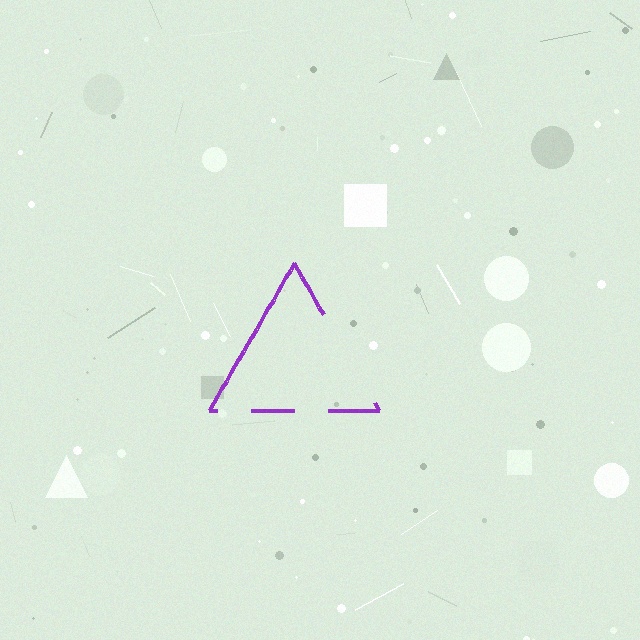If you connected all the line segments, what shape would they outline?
They would outline a triangle.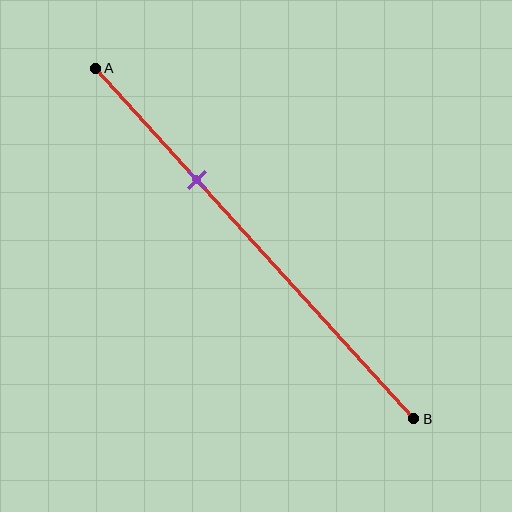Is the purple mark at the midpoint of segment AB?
No, the mark is at about 30% from A, not at the 50% midpoint.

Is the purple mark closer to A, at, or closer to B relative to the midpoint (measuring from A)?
The purple mark is closer to point A than the midpoint of segment AB.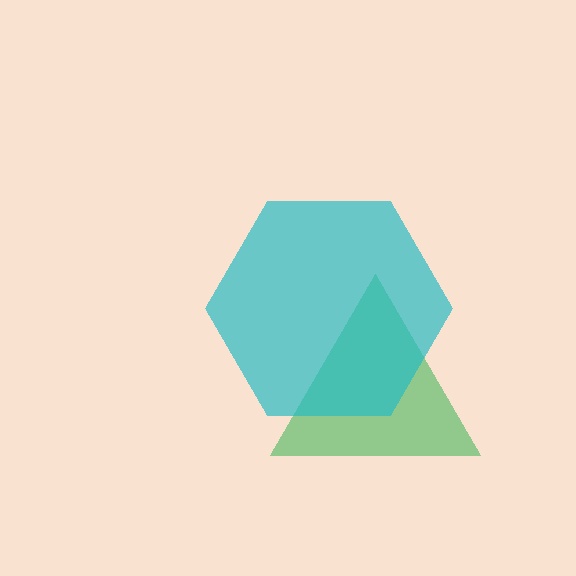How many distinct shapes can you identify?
There are 2 distinct shapes: a green triangle, a cyan hexagon.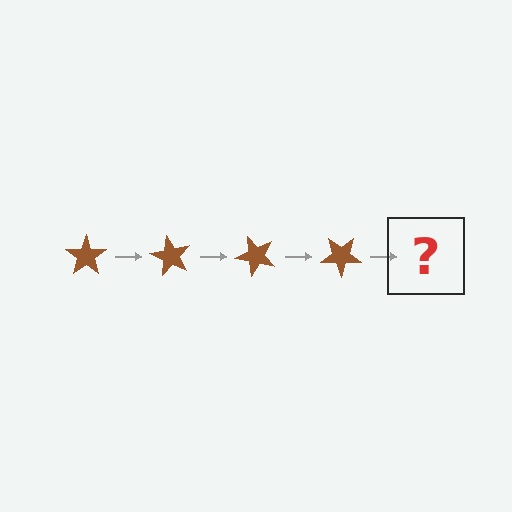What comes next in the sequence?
The next element should be a brown star rotated 240 degrees.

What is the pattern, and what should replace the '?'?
The pattern is that the star rotates 60 degrees each step. The '?' should be a brown star rotated 240 degrees.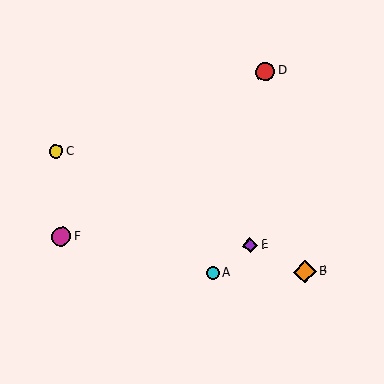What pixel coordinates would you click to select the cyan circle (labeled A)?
Click at (213, 273) to select the cyan circle A.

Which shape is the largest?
The orange diamond (labeled B) is the largest.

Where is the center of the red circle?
The center of the red circle is at (265, 72).